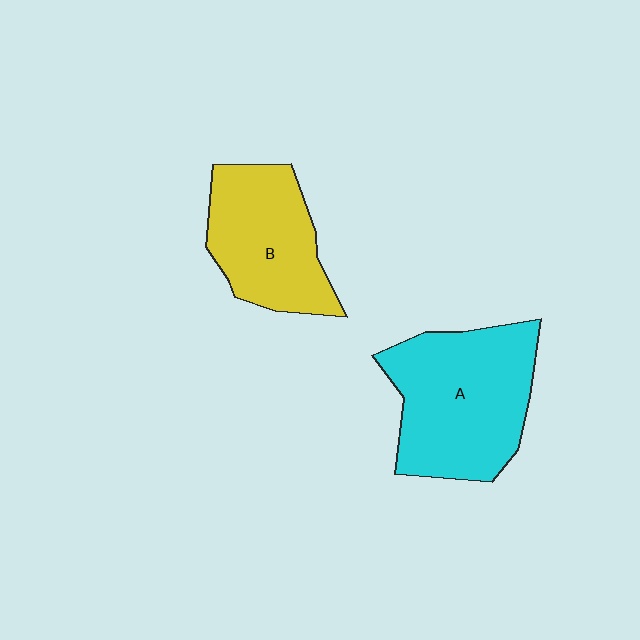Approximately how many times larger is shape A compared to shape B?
Approximately 1.3 times.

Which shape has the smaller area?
Shape B (yellow).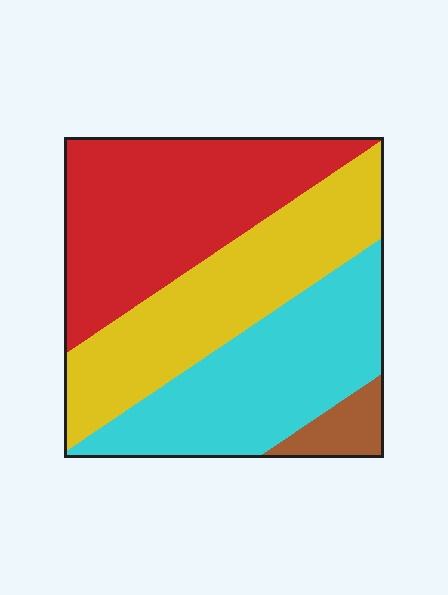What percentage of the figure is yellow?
Yellow takes up about one third (1/3) of the figure.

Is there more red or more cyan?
Red.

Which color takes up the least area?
Brown, at roughly 5%.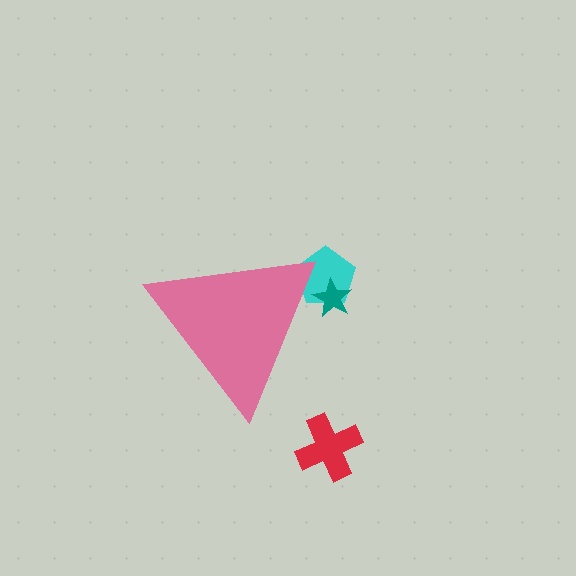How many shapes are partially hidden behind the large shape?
2 shapes are partially hidden.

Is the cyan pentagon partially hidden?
Yes, the cyan pentagon is partially hidden behind the pink triangle.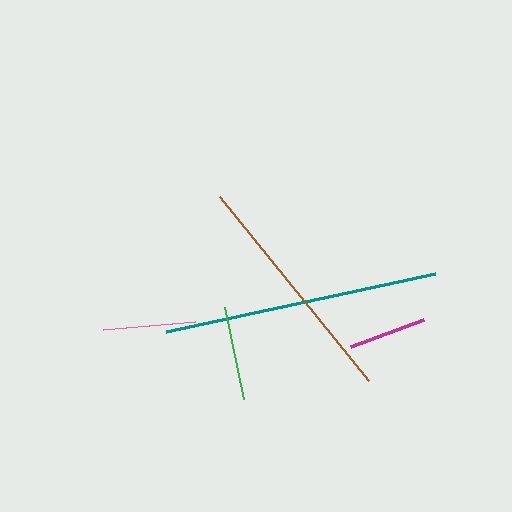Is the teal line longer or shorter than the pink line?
The teal line is longer than the pink line.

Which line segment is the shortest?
The magenta line is the shortest at approximately 78 pixels.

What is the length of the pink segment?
The pink segment is approximately 92 pixels long.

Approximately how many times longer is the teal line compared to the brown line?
The teal line is approximately 1.2 times the length of the brown line.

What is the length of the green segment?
The green segment is approximately 94 pixels long.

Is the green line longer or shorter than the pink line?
The green line is longer than the pink line.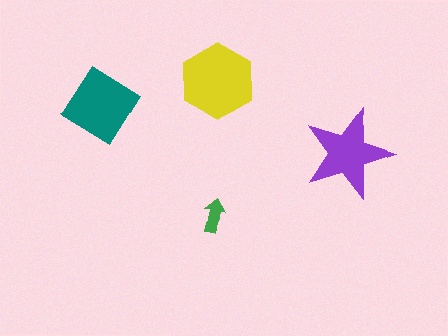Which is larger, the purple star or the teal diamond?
The teal diamond.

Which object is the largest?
The yellow hexagon.